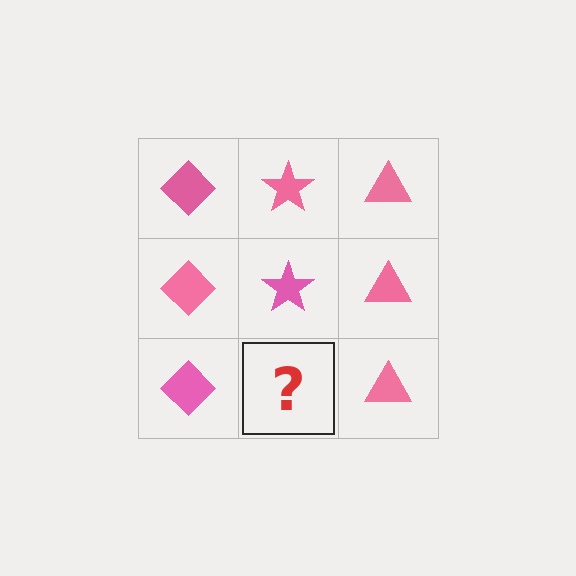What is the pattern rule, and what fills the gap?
The rule is that each column has a consistent shape. The gap should be filled with a pink star.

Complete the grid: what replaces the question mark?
The question mark should be replaced with a pink star.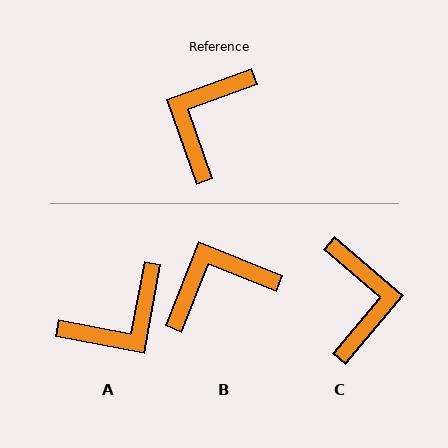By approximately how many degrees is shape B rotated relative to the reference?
Approximately 42 degrees clockwise.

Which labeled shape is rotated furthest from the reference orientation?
C, about 150 degrees away.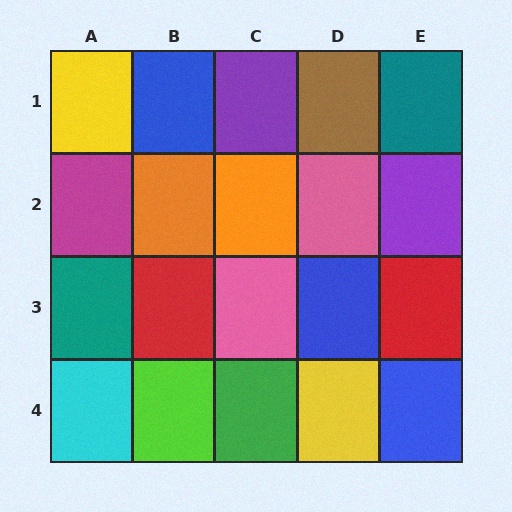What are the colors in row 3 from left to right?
Teal, red, pink, blue, red.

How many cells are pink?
2 cells are pink.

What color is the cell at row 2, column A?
Magenta.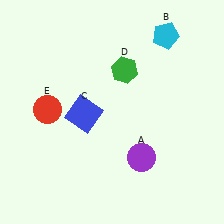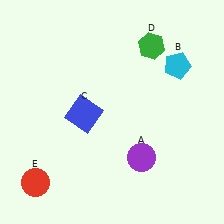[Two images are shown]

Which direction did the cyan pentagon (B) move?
The cyan pentagon (B) moved down.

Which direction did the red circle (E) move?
The red circle (E) moved down.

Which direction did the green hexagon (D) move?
The green hexagon (D) moved right.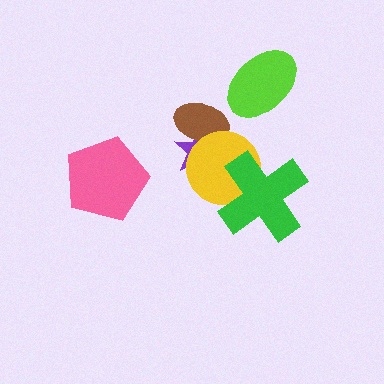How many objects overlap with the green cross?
1 object overlaps with the green cross.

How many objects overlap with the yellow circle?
3 objects overlap with the yellow circle.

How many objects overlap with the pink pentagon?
0 objects overlap with the pink pentagon.